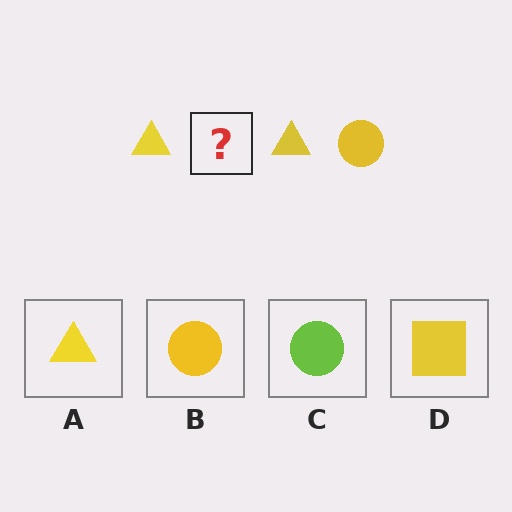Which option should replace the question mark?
Option B.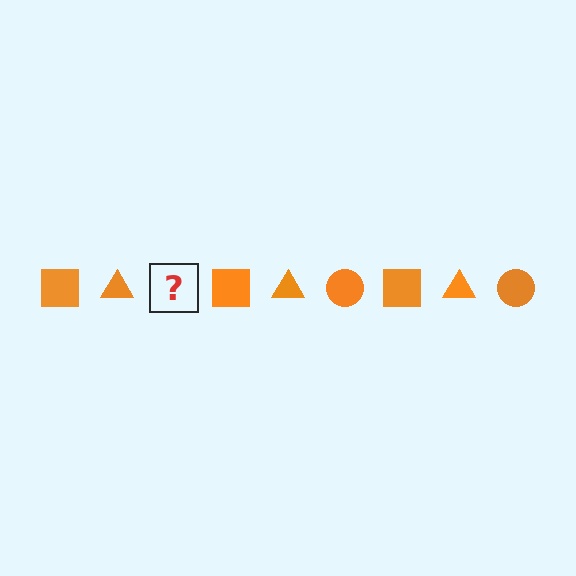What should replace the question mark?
The question mark should be replaced with an orange circle.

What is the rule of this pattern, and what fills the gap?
The rule is that the pattern cycles through square, triangle, circle shapes in orange. The gap should be filled with an orange circle.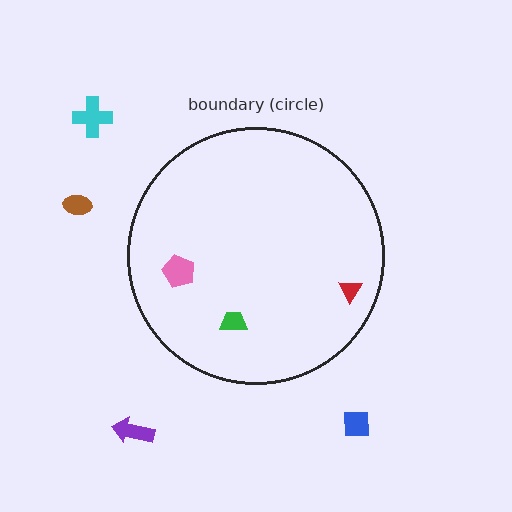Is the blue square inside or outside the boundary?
Outside.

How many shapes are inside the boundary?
3 inside, 4 outside.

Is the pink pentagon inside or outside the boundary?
Inside.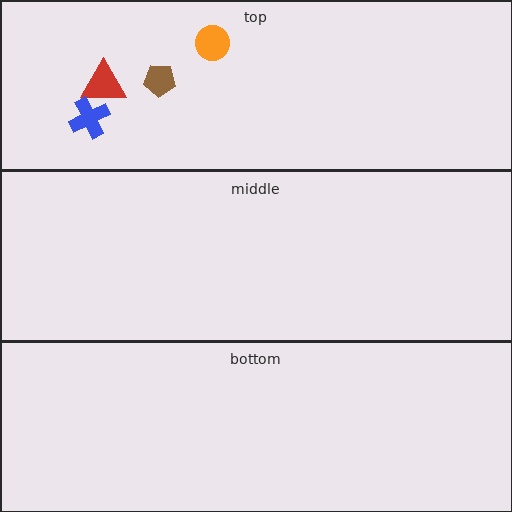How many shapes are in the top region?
4.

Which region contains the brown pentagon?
The top region.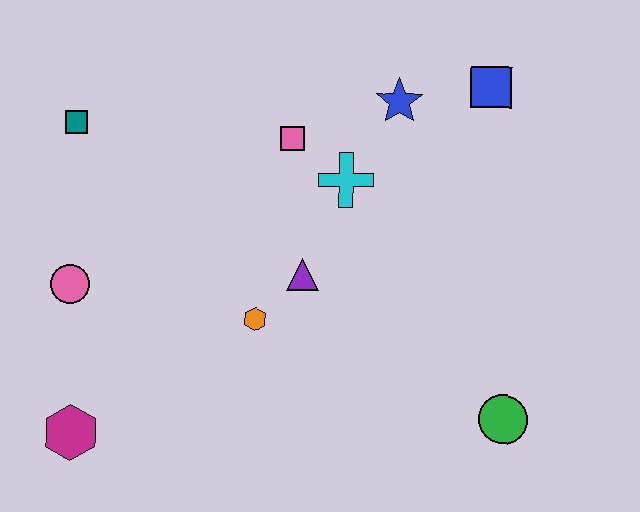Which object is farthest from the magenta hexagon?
The blue square is farthest from the magenta hexagon.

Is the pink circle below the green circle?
No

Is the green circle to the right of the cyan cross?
Yes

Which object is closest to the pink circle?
The magenta hexagon is closest to the pink circle.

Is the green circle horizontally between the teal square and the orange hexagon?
No